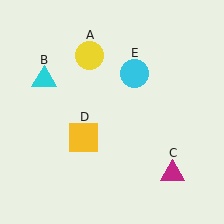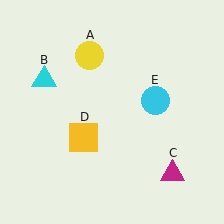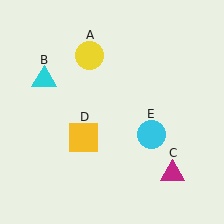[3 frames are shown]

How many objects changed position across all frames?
1 object changed position: cyan circle (object E).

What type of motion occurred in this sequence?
The cyan circle (object E) rotated clockwise around the center of the scene.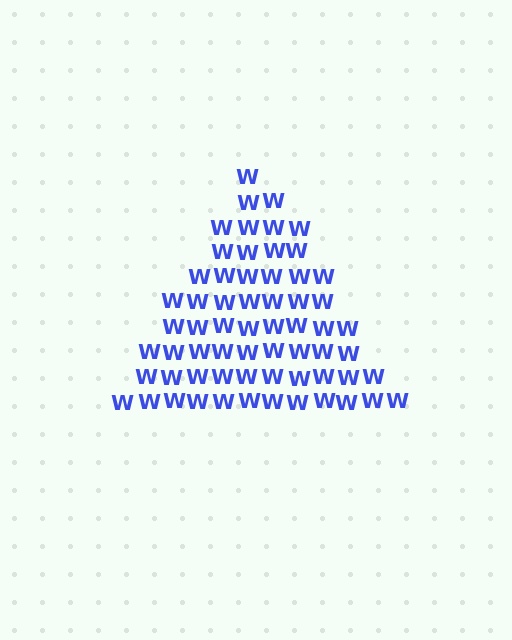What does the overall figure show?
The overall figure shows a triangle.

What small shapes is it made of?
It is made of small letter W's.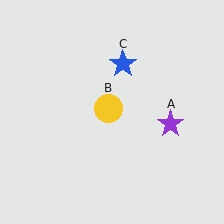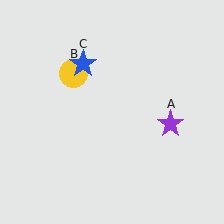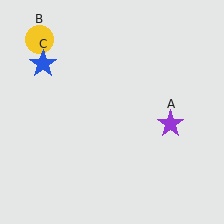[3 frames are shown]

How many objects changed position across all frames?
2 objects changed position: yellow circle (object B), blue star (object C).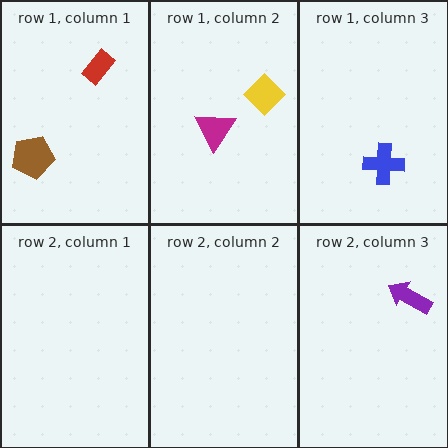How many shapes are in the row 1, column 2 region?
2.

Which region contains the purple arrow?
The row 2, column 3 region.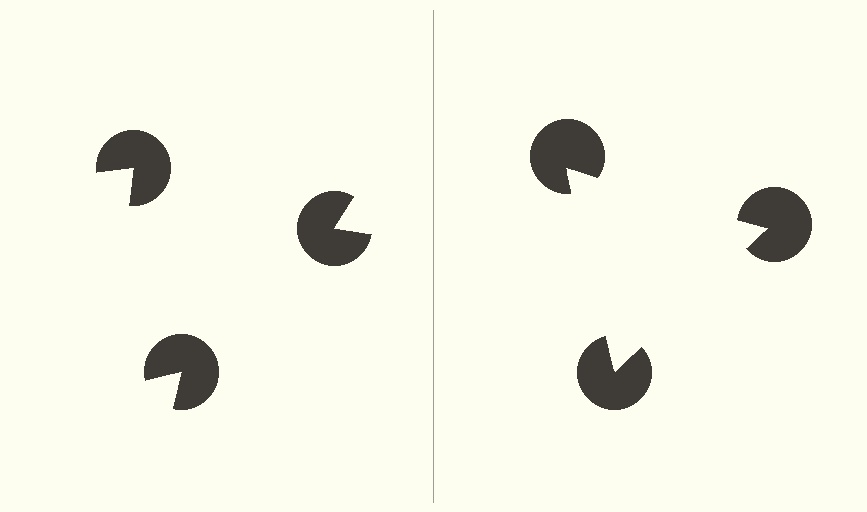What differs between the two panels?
The pac-man discs are positioned identically on both sides; only the wedge orientations differ. On the right they align to a triangle; on the left they are misaligned.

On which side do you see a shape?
An illusory triangle appears on the right side. On the left side the wedge cuts are rotated, so no coherent shape forms.